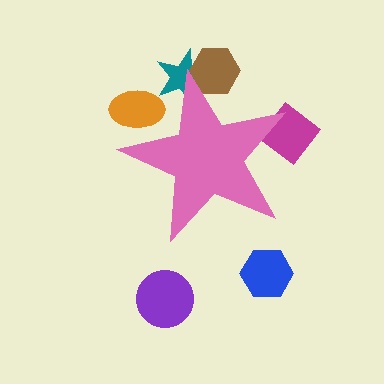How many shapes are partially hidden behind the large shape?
4 shapes are partially hidden.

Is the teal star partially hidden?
Yes, the teal star is partially hidden behind the pink star.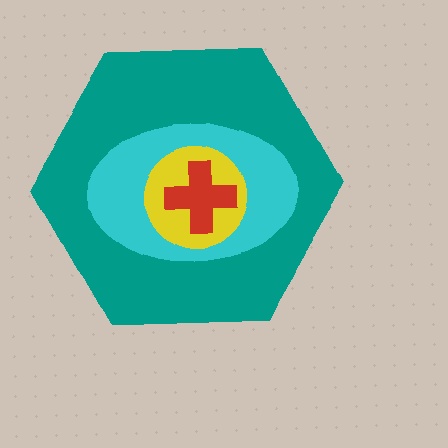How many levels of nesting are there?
4.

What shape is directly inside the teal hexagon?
The cyan ellipse.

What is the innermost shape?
The red cross.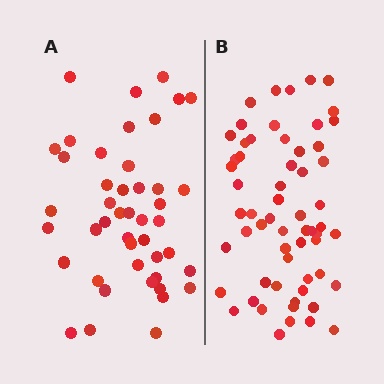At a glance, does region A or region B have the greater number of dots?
Region B (the right region) has more dots.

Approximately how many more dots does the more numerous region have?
Region B has approximately 15 more dots than region A.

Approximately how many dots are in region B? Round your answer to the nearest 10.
About 60 dots.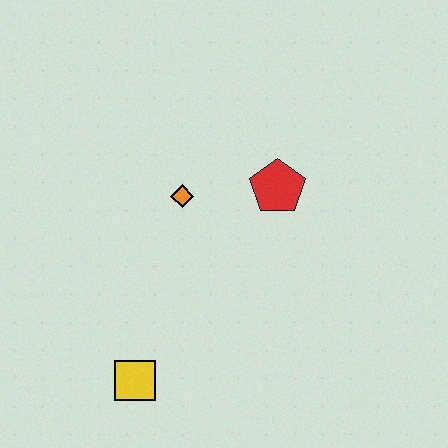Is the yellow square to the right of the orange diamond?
No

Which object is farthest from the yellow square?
The red pentagon is farthest from the yellow square.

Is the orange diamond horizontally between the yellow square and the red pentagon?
Yes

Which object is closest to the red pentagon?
The orange diamond is closest to the red pentagon.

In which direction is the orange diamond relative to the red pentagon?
The orange diamond is to the left of the red pentagon.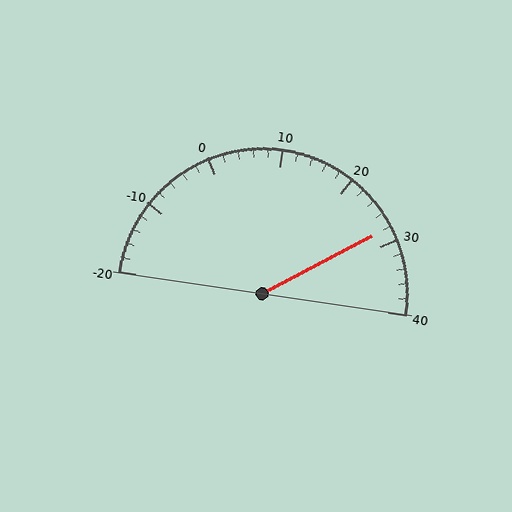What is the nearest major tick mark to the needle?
The nearest major tick mark is 30.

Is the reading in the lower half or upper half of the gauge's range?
The reading is in the upper half of the range (-20 to 40).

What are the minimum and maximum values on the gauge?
The gauge ranges from -20 to 40.